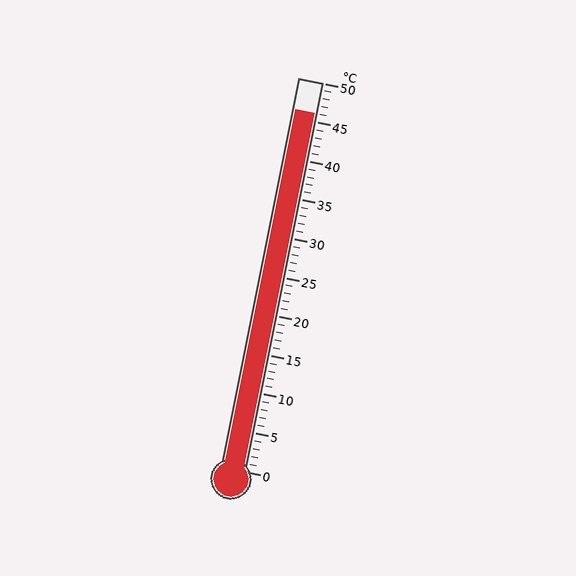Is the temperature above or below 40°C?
The temperature is above 40°C.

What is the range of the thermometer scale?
The thermometer scale ranges from 0°C to 50°C.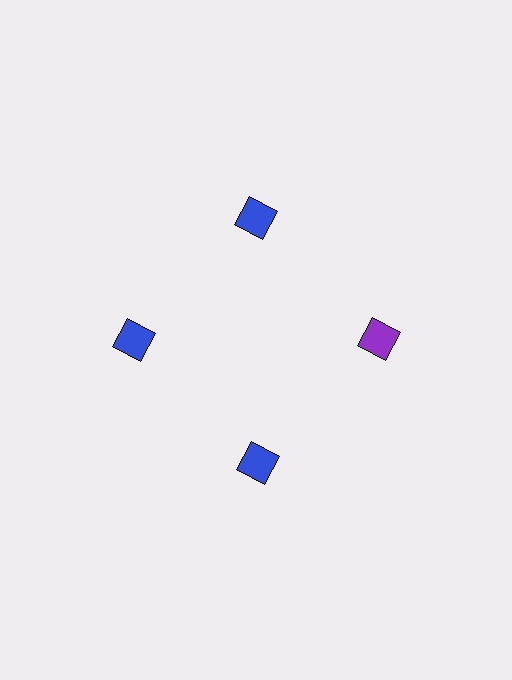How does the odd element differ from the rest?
It has a different color: purple instead of blue.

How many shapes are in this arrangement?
There are 4 shapes arranged in a ring pattern.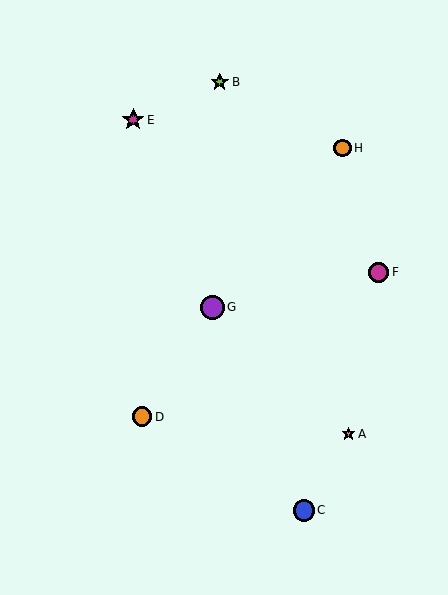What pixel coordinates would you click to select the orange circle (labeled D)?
Click at (142, 417) to select the orange circle D.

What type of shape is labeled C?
Shape C is a blue circle.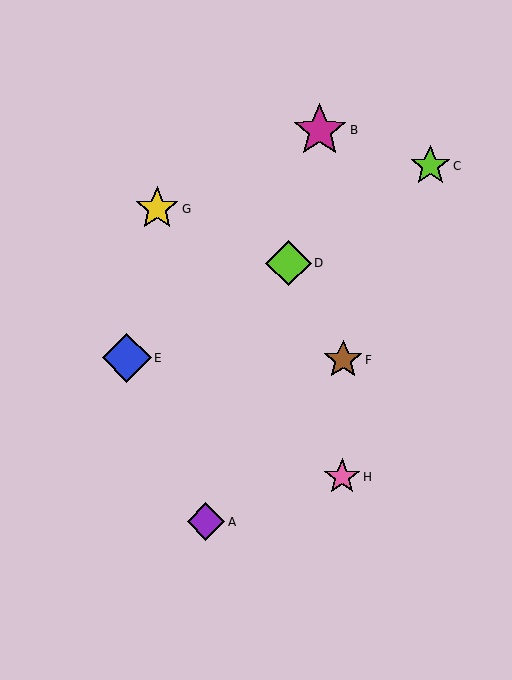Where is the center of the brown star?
The center of the brown star is at (343, 360).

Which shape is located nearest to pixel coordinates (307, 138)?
The magenta star (labeled B) at (320, 130) is nearest to that location.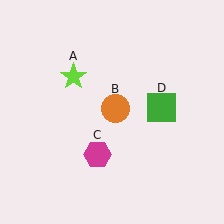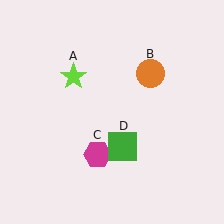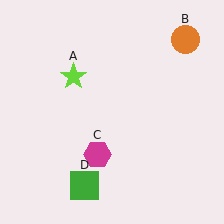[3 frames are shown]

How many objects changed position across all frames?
2 objects changed position: orange circle (object B), green square (object D).